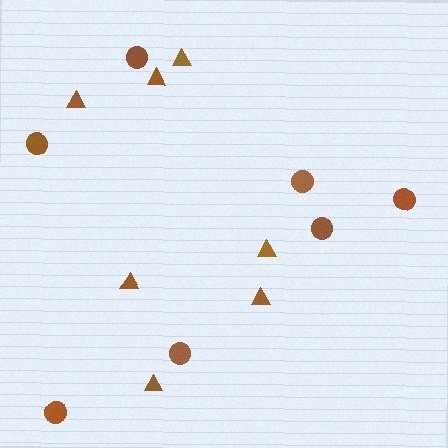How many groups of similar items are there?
There are 2 groups: one group of triangles (7) and one group of circles (7).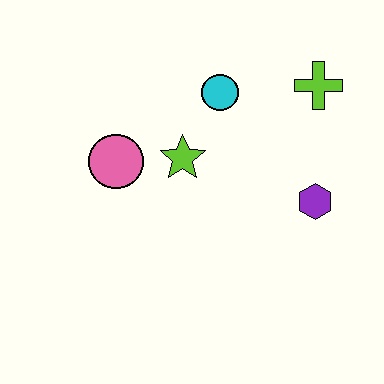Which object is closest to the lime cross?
The cyan circle is closest to the lime cross.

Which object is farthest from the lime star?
The lime cross is farthest from the lime star.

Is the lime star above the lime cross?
No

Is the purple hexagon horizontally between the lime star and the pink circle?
No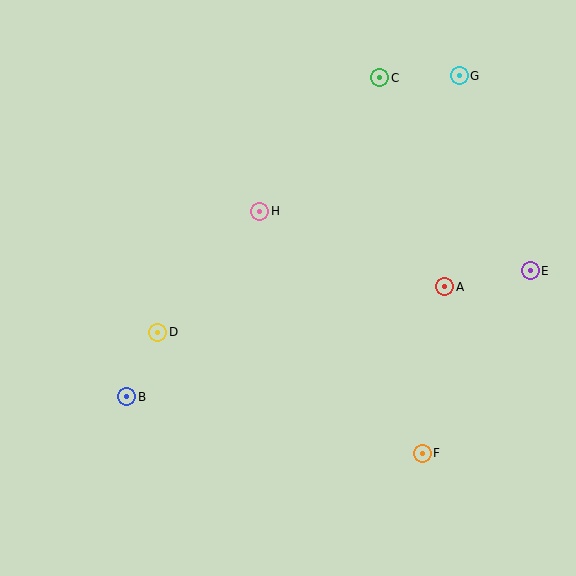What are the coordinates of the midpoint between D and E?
The midpoint between D and E is at (344, 301).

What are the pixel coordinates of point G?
Point G is at (459, 76).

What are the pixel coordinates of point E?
Point E is at (530, 271).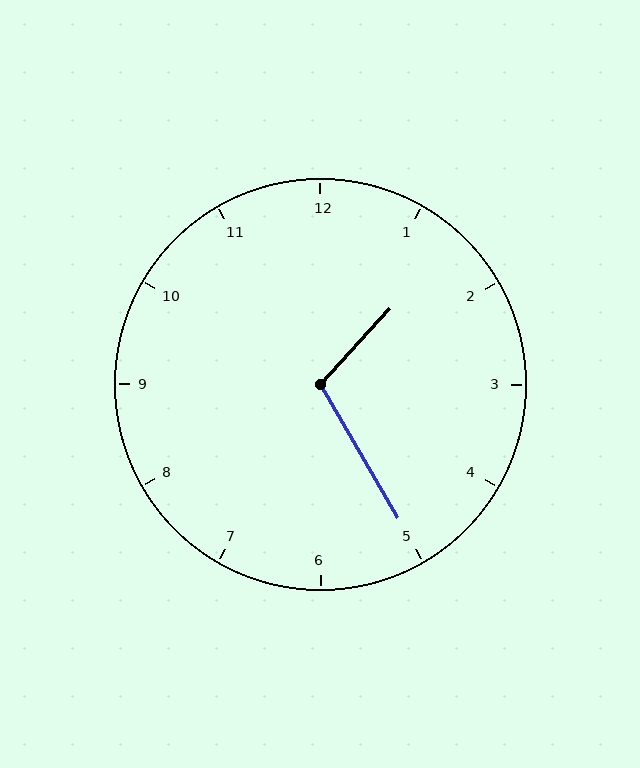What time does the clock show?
1:25.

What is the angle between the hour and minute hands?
Approximately 108 degrees.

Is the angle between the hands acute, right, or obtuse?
It is obtuse.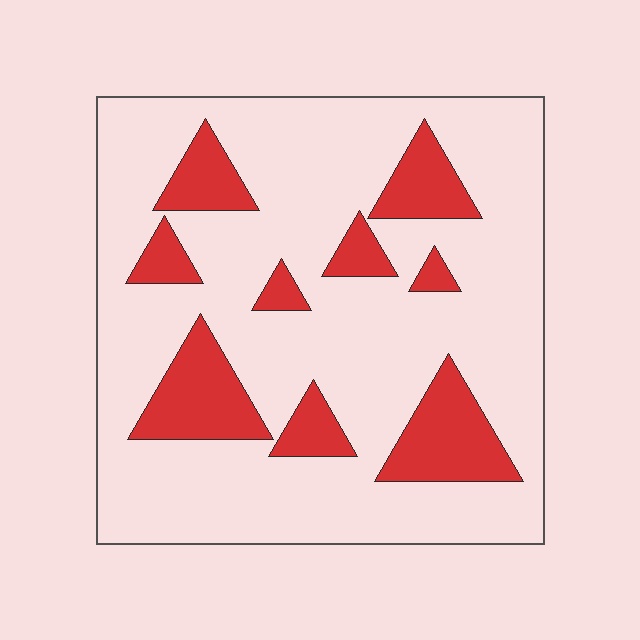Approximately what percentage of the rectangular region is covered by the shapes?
Approximately 20%.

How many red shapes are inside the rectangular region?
9.